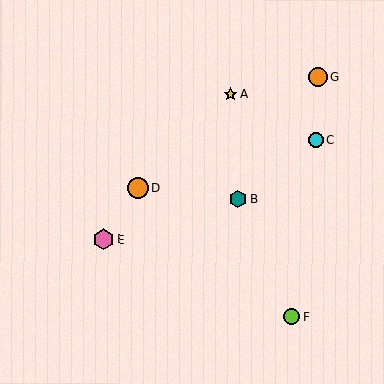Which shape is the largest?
The pink hexagon (labeled E) is the largest.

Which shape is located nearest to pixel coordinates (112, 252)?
The pink hexagon (labeled E) at (103, 240) is nearest to that location.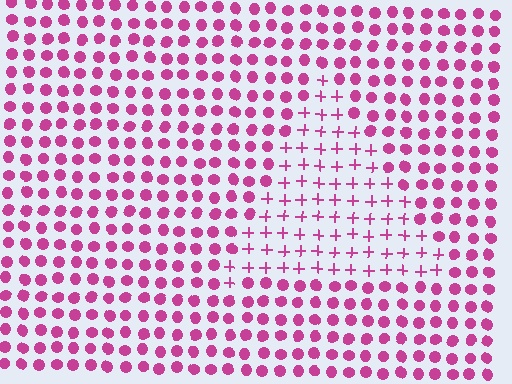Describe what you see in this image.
The image is filled with small magenta elements arranged in a uniform grid. A triangle-shaped region contains plus signs, while the surrounding area contains circles. The boundary is defined purely by the change in element shape.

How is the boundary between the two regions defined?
The boundary is defined by a change in element shape: plus signs inside vs. circles outside. All elements share the same color and spacing.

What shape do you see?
I see a triangle.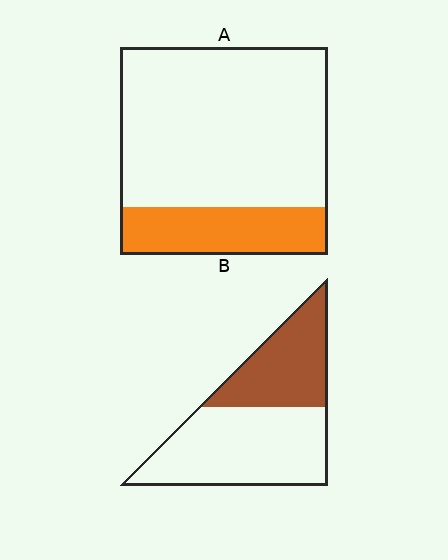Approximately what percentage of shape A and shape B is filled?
A is approximately 25% and B is approximately 40%.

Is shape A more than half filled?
No.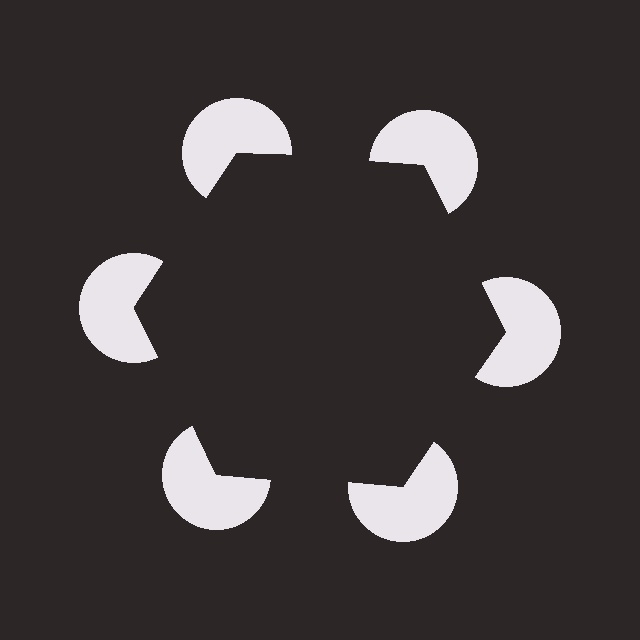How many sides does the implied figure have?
6 sides.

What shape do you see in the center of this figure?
An illusory hexagon — its edges are inferred from the aligned wedge cuts in the pac-man discs, not physically drawn.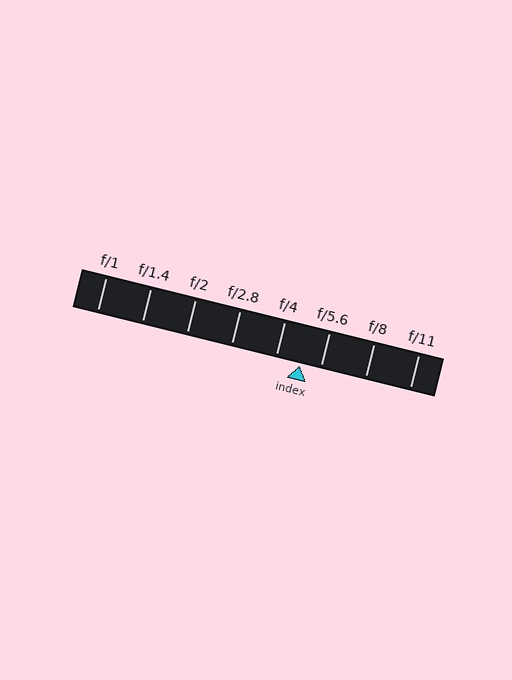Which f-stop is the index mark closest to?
The index mark is closest to f/5.6.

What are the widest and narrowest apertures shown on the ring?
The widest aperture shown is f/1 and the narrowest is f/11.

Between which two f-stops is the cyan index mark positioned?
The index mark is between f/4 and f/5.6.